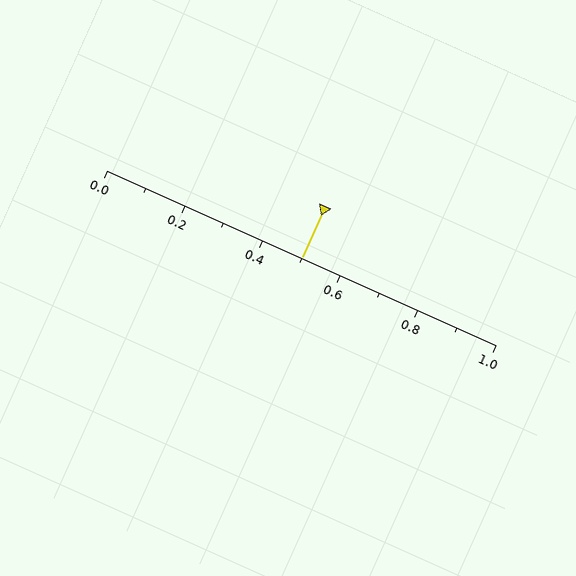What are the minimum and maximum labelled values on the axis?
The axis runs from 0.0 to 1.0.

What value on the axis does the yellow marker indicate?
The marker indicates approximately 0.5.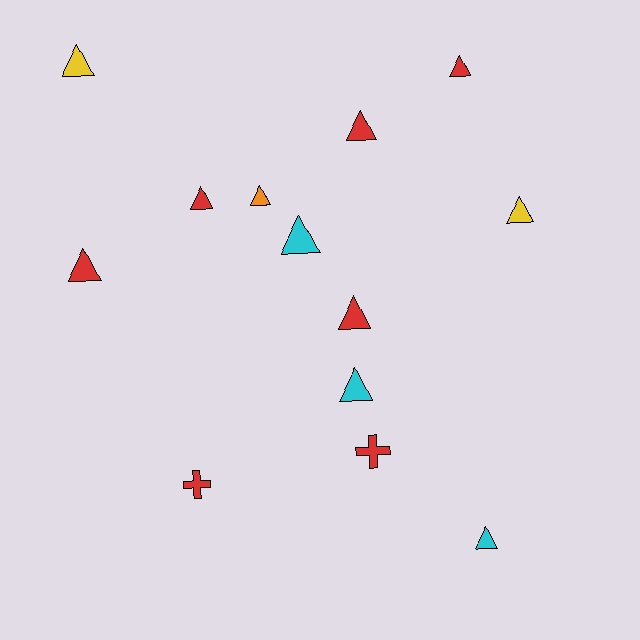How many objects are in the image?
There are 13 objects.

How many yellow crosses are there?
There are no yellow crosses.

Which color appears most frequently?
Red, with 7 objects.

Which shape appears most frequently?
Triangle, with 11 objects.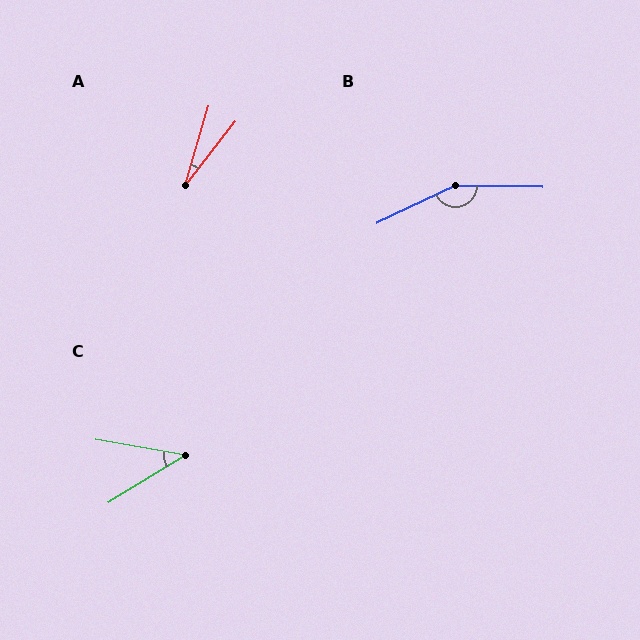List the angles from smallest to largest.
A (22°), C (41°), B (153°).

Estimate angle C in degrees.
Approximately 41 degrees.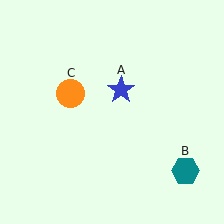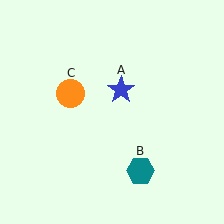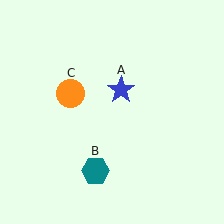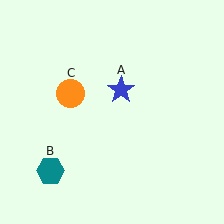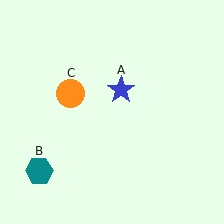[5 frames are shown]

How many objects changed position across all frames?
1 object changed position: teal hexagon (object B).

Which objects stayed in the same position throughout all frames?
Blue star (object A) and orange circle (object C) remained stationary.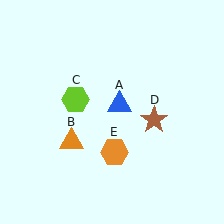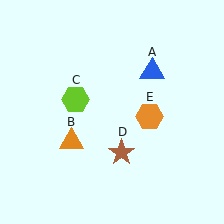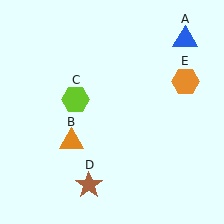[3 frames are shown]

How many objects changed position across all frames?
3 objects changed position: blue triangle (object A), brown star (object D), orange hexagon (object E).